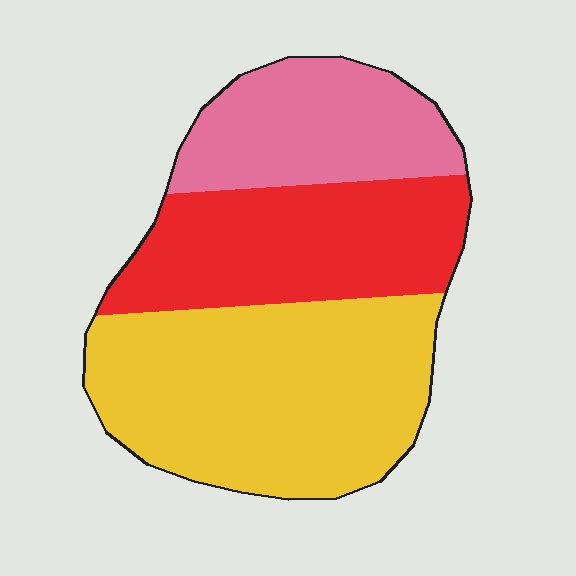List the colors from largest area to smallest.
From largest to smallest: yellow, red, pink.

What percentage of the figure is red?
Red takes up about one third (1/3) of the figure.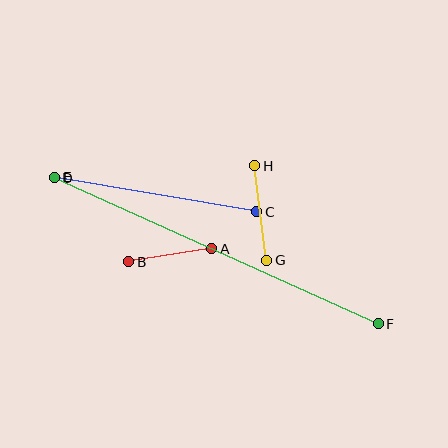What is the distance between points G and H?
The distance is approximately 95 pixels.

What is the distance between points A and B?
The distance is approximately 84 pixels.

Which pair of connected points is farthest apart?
Points E and F are farthest apart.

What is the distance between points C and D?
The distance is approximately 205 pixels.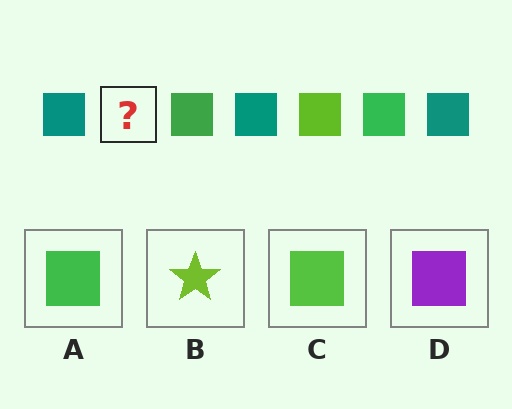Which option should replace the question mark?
Option C.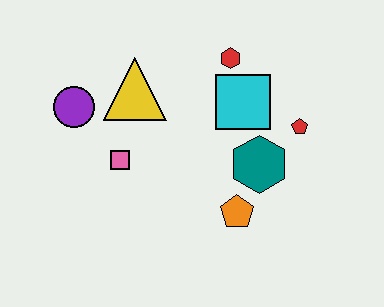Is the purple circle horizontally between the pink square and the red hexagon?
No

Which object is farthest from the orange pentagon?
The purple circle is farthest from the orange pentagon.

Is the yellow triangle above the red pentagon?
Yes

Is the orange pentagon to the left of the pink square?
No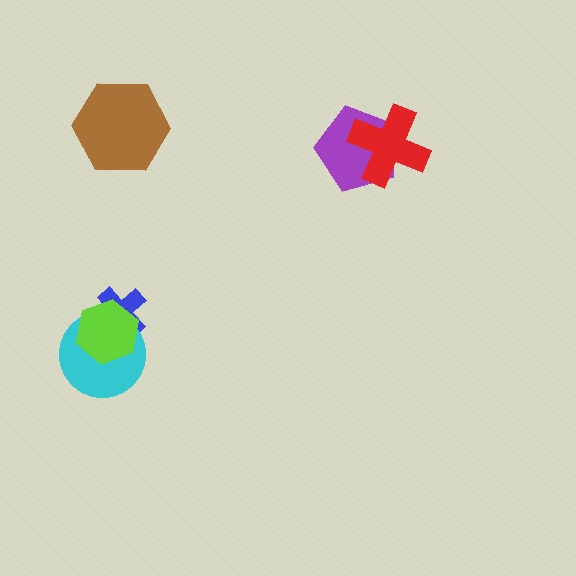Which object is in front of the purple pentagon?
The red cross is in front of the purple pentagon.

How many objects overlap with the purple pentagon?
1 object overlaps with the purple pentagon.